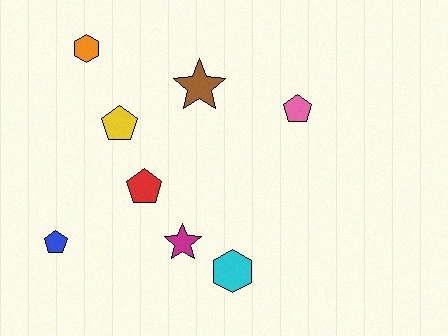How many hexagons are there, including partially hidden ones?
There are 2 hexagons.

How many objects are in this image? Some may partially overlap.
There are 8 objects.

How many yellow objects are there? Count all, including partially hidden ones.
There is 1 yellow object.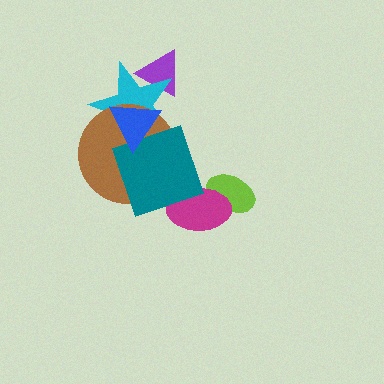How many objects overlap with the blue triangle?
3 objects overlap with the blue triangle.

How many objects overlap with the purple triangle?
1 object overlaps with the purple triangle.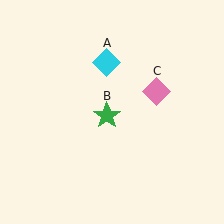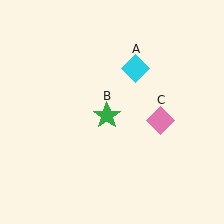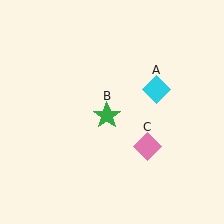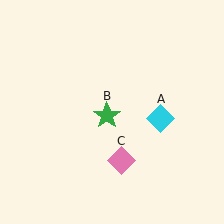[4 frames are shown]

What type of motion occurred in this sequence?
The cyan diamond (object A), pink diamond (object C) rotated clockwise around the center of the scene.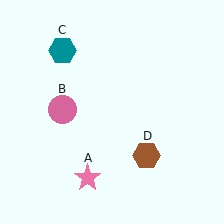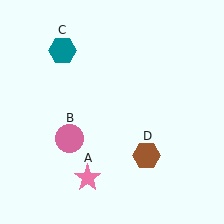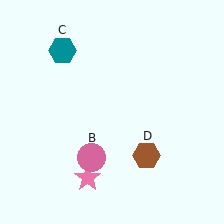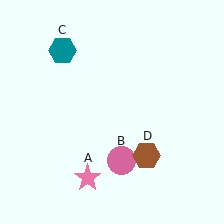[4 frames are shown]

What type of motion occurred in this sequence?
The pink circle (object B) rotated counterclockwise around the center of the scene.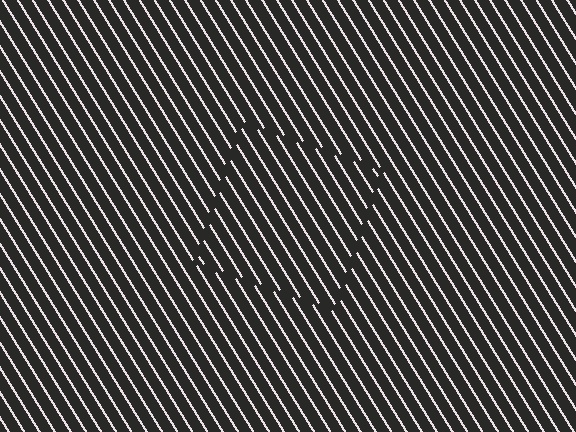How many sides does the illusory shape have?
4 sides — the line-ends trace a square.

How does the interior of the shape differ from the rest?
The interior of the shape contains the same grating, shifted by half a period — the contour is defined by the phase discontinuity where line-ends from the inner and outer gratings abut.